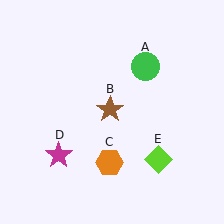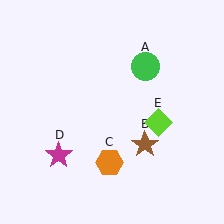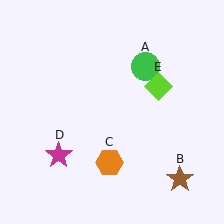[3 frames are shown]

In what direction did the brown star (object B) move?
The brown star (object B) moved down and to the right.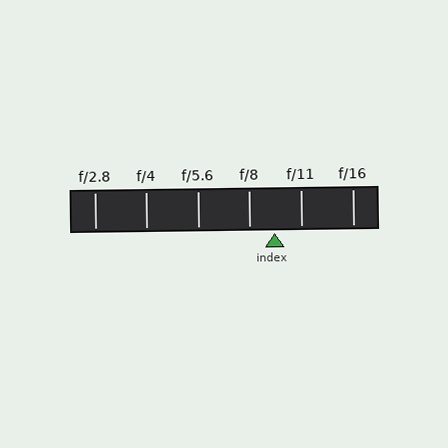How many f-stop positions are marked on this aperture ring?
There are 6 f-stop positions marked.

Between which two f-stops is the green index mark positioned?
The index mark is between f/8 and f/11.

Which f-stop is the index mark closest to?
The index mark is closest to f/8.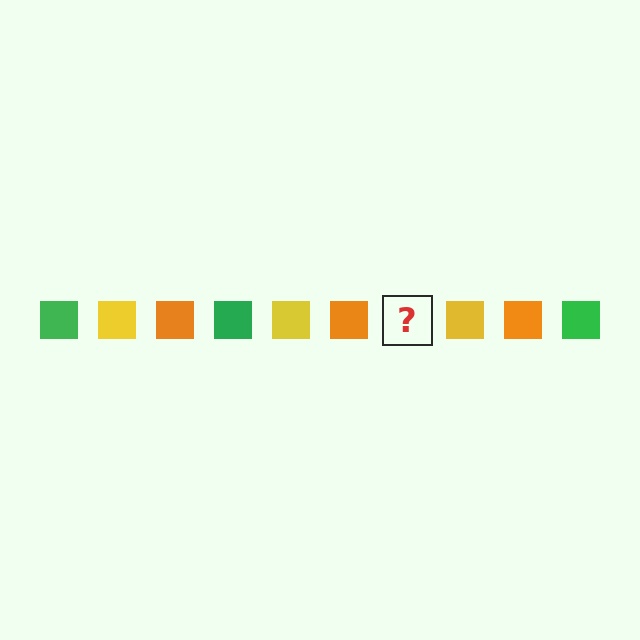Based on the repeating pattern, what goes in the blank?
The blank should be a green square.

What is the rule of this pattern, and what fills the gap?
The rule is that the pattern cycles through green, yellow, orange squares. The gap should be filled with a green square.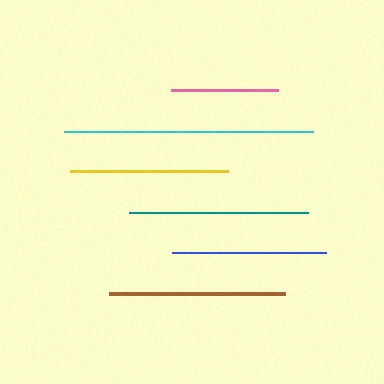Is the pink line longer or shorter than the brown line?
The brown line is longer than the pink line.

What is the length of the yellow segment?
The yellow segment is approximately 157 pixels long.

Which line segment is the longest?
The cyan line is the longest at approximately 248 pixels.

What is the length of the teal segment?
The teal segment is approximately 179 pixels long.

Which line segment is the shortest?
The pink line is the shortest at approximately 107 pixels.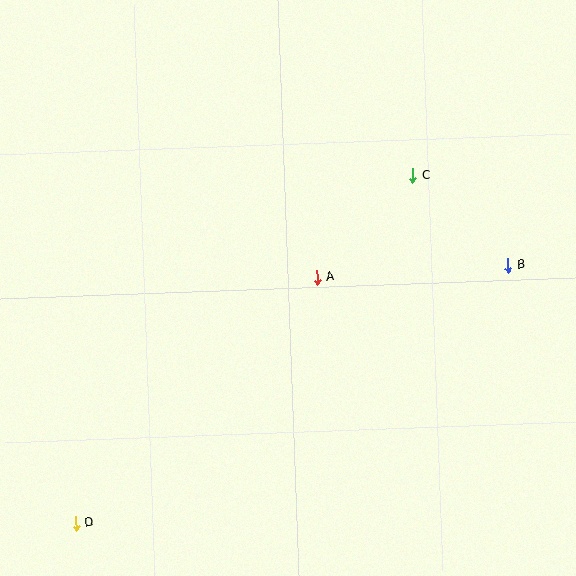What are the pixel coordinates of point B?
Point B is at (508, 265).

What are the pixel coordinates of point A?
Point A is at (317, 277).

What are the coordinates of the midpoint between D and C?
The midpoint between D and C is at (244, 349).